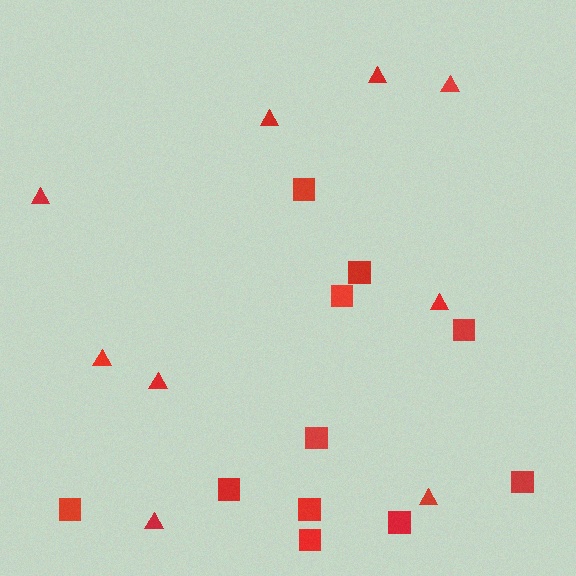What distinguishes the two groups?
There are 2 groups: one group of squares (11) and one group of triangles (9).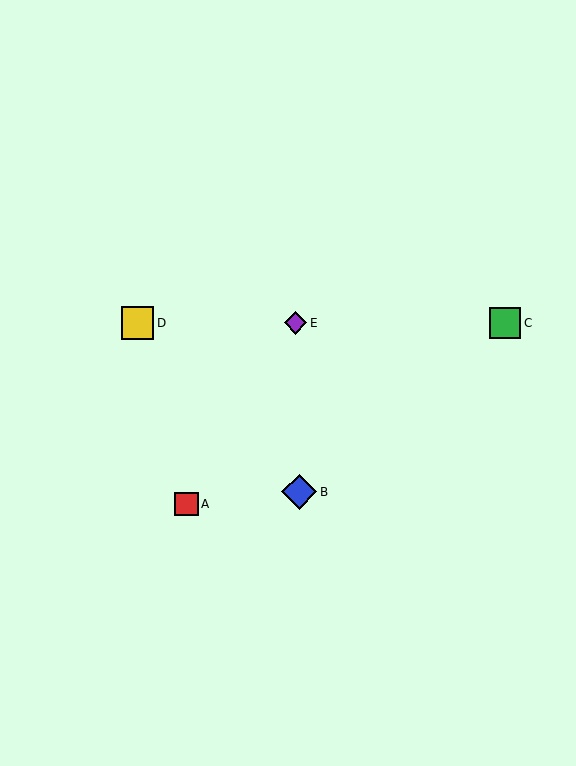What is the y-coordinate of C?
Object C is at y≈323.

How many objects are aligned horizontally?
3 objects (C, D, E) are aligned horizontally.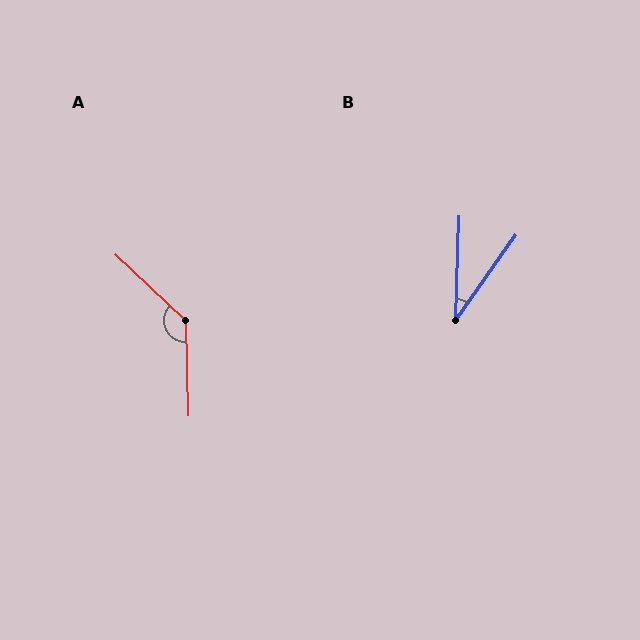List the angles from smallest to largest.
B (33°), A (135°).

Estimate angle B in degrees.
Approximately 33 degrees.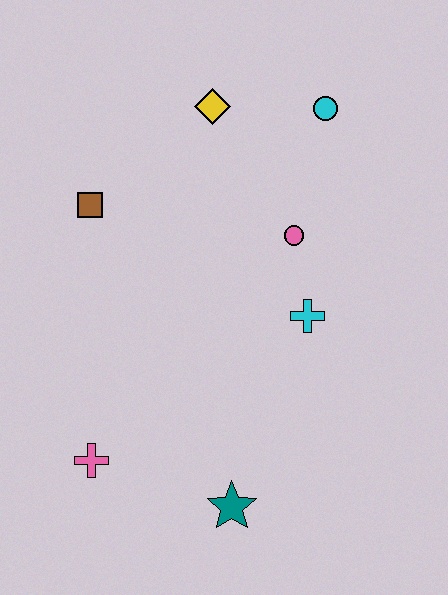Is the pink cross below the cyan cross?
Yes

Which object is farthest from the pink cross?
The cyan circle is farthest from the pink cross.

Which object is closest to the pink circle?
The cyan cross is closest to the pink circle.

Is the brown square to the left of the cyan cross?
Yes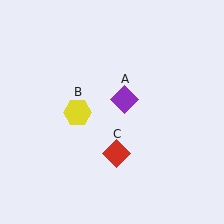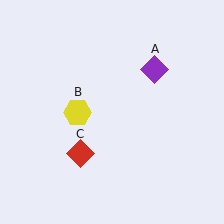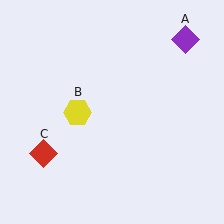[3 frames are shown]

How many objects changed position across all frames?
2 objects changed position: purple diamond (object A), red diamond (object C).